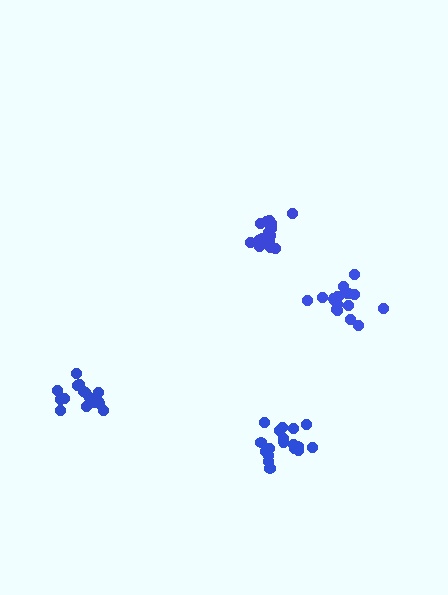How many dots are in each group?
Group 1: 18 dots, Group 2: 17 dots, Group 3: 18 dots, Group 4: 15 dots (68 total).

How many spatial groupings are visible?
There are 4 spatial groupings.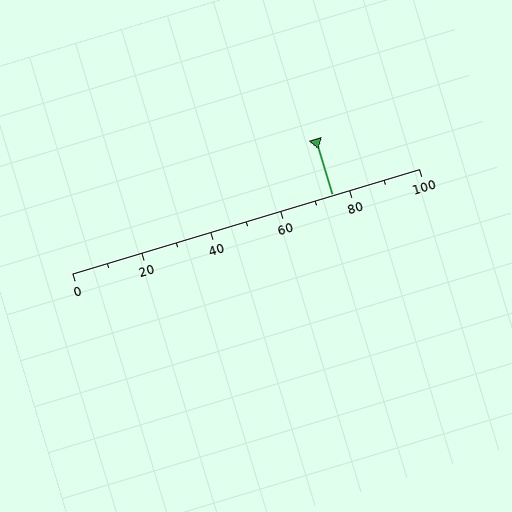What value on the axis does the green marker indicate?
The marker indicates approximately 75.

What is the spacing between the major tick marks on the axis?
The major ticks are spaced 20 apart.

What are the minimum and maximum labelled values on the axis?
The axis runs from 0 to 100.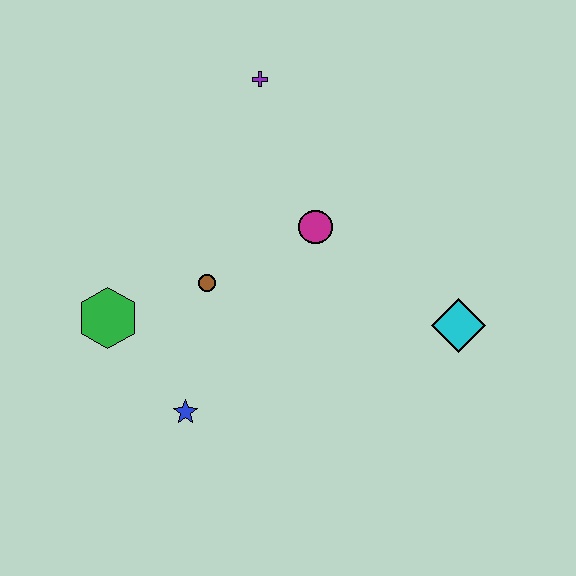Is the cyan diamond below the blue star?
No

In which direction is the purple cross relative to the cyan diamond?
The purple cross is above the cyan diamond.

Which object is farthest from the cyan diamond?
The green hexagon is farthest from the cyan diamond.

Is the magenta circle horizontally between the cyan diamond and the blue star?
Yes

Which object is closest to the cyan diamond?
The magenta circle is closest to the cyan diamond.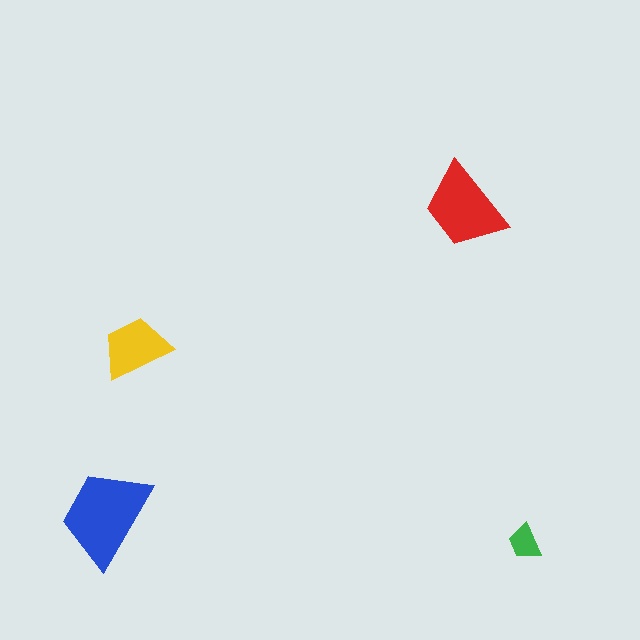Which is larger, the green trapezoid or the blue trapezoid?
The blue one.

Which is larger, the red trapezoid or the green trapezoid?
The red one.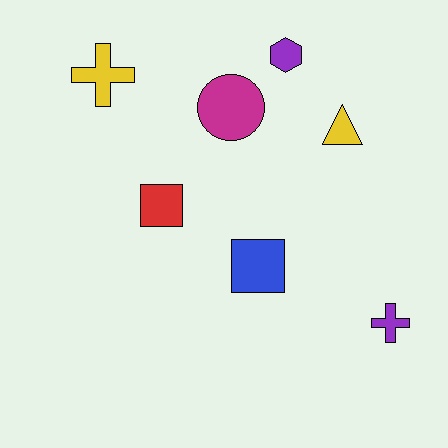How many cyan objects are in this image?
There are no cyan objects.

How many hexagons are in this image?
There is 1 hexagon.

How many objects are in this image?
There are 7 objects.